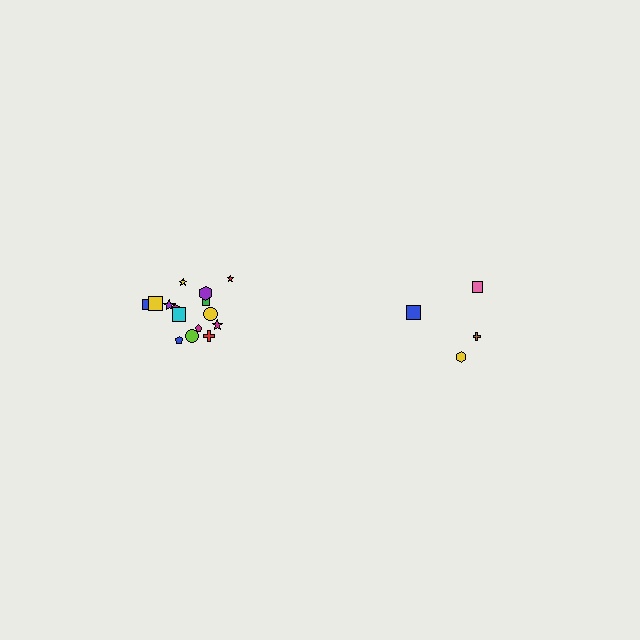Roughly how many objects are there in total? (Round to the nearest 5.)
Roughly 20 objects in total.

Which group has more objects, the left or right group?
The left group.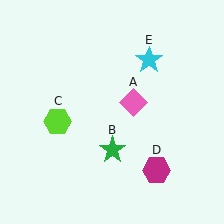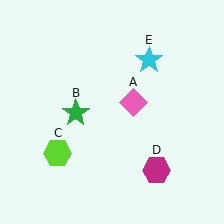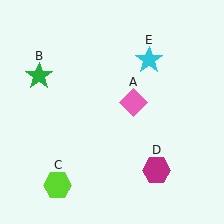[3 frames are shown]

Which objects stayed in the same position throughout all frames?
Pink diamond (object A) and magenta hexagon (object D) and cyan star (object E) remained stationary.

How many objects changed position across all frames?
2 objects changed position: green star (object B), lime hexagon (object C).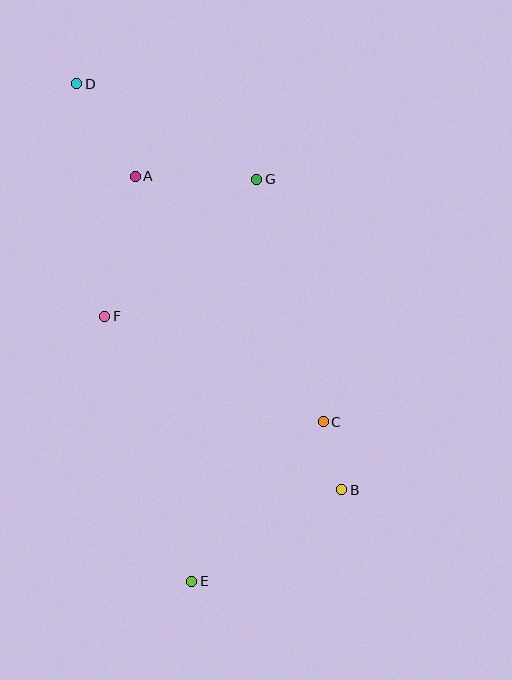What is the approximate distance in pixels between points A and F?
The distance between A and F is approximately 143 pixels.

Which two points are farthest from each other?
Points D and E are farthest from each other.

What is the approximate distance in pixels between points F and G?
The distance between F and G is approximately 205 pixels.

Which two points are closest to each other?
Points B and C are closest to each other.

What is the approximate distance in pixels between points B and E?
The distance between B and E is approximately 176 pixels.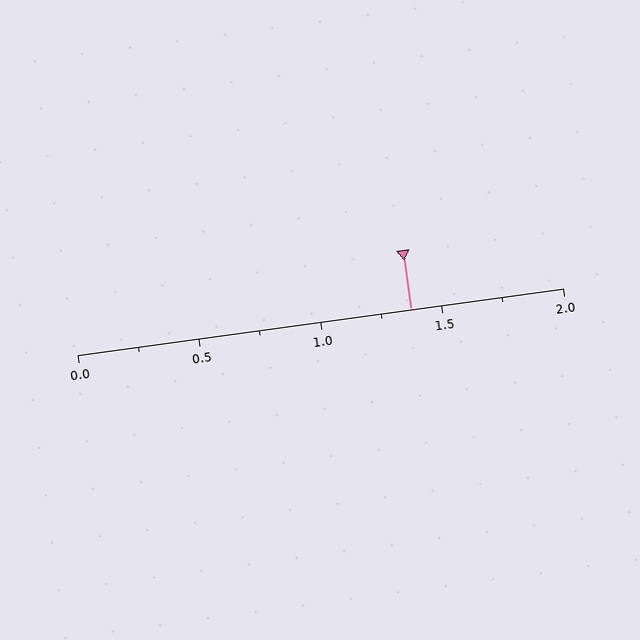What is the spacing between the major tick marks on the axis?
The major ticks are spaced 0.5 apart.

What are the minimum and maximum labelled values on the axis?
The axis runs from 0.0 to 2.0.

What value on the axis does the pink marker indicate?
The marker indicates approximately 1.38.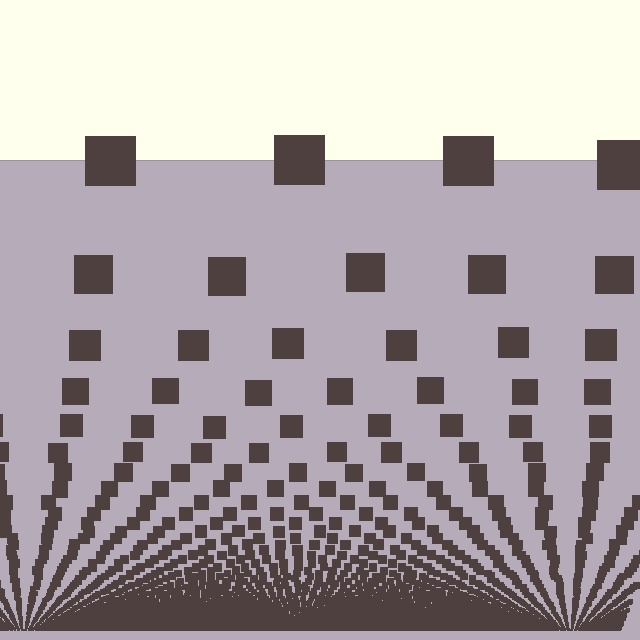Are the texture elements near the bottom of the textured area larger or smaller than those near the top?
Smaller. The gradient is inverted — elements near the bottom are smaller and denser.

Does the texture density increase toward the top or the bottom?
Density increases toward the bottom.